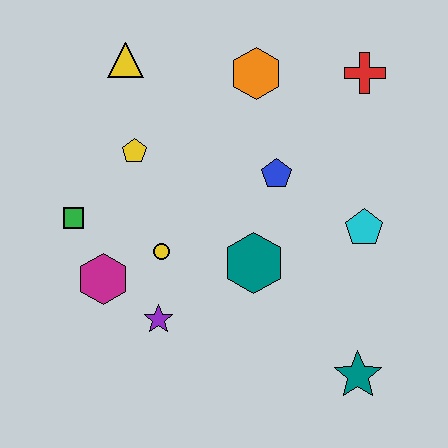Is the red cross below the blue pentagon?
No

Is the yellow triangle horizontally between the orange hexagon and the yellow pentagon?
No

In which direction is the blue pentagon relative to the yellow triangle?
The blue pentagon is to the right of the yellow triangle.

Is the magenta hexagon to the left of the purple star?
Yes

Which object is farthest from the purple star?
The red cross is farthest from the purple star.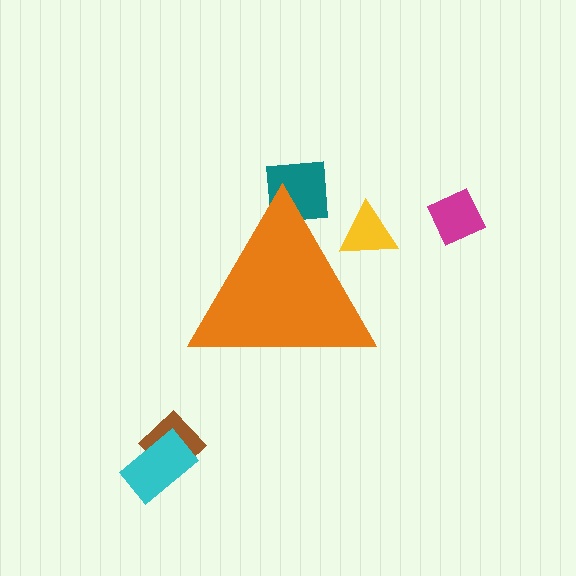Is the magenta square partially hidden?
No, the magenta square is fully visible.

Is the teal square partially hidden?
Yes, the teal square is partially hidden behind the orange triangle.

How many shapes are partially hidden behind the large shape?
2 shapes are partially hidden.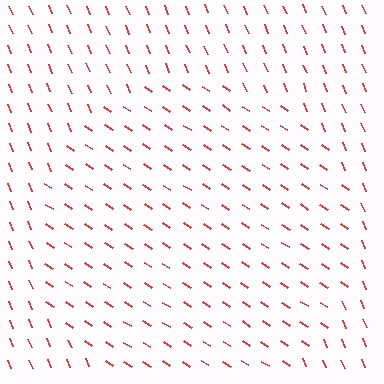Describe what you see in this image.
The image is filled with small red line segments. A circle region in the image has lines oriented differently from the surrounding lines, creating a visible texture boundary.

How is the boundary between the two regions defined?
The boundary is defined purely by a change in line orientation (approximately 34 degrees difference). All lines are the same color and thickness.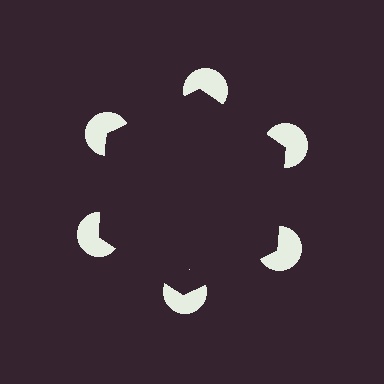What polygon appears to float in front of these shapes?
An illusory hexagon — its edges are inferred from the aligned wedge cuts in the pac-man discs, not physically drawn.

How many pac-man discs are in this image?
There are 6 — one at each vertex of the illusory hexagon.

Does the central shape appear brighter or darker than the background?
It typically appears slightly darker than the background, even though no actual brightness change is drawn.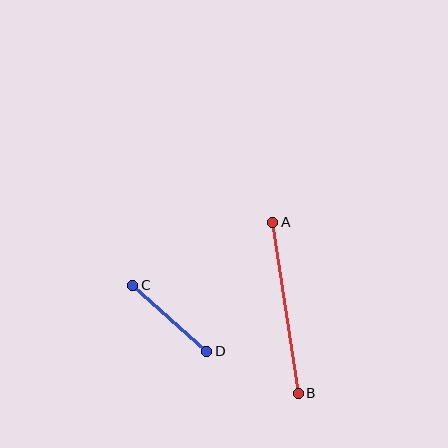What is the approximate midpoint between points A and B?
The midpoint is at approximately (285, 308) pixels.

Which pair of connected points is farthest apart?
Points A and B are farthest apart.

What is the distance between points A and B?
The distance is approximately 173 pixels.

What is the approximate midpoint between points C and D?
The midpoint is at approximately (170, 318) pixels.